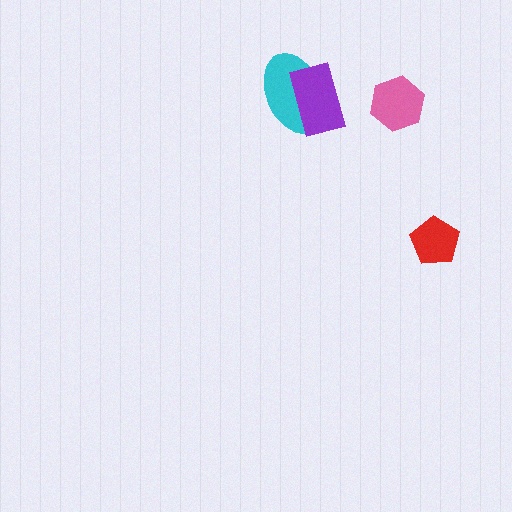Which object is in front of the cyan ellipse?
The purple rectangle is in front of the cyan ellipse.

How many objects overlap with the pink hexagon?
0 objects overlap with the pink hexagon.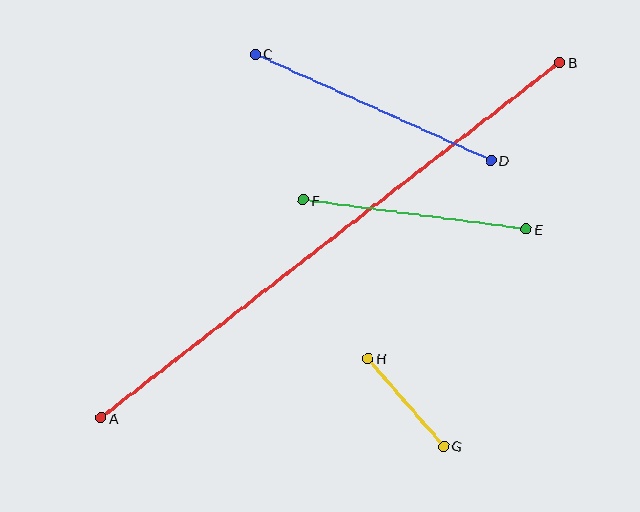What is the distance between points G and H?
The distance is approximately 115 pixels.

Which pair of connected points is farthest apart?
Points A and B are farthest apart.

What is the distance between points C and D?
The distance is approximately 258 pixels.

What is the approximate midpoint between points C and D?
The midpoint is at approximately (373, 107) pixels.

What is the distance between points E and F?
The distance is approximately 225 pixels.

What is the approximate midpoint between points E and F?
The midpoint is at approximately (415, 215) pixels.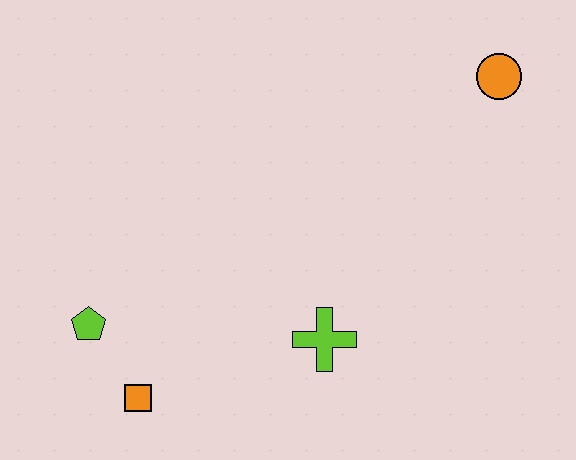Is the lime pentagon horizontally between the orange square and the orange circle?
No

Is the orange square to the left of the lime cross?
Yes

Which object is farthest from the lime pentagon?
The orange circle is farthest from the lime pentagon.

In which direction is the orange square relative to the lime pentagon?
The orange square is below the lime pentagon.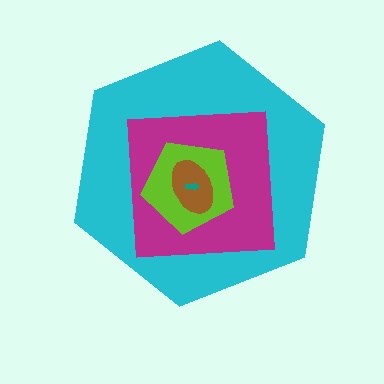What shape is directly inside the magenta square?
The lime pentagon.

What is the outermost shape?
The cyan hexagon.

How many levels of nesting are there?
5.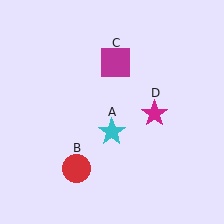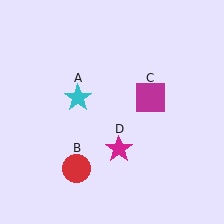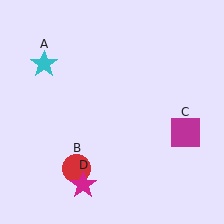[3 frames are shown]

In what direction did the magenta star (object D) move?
The magenta star (object D) moved down and to the left.